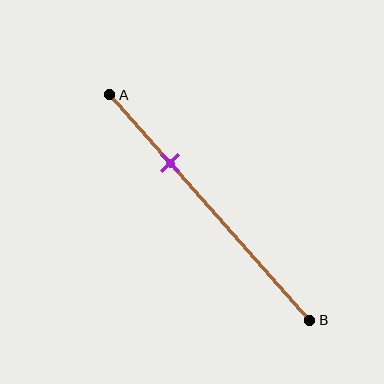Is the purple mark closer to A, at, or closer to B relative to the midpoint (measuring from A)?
The purple mark is closer to point A than the midpoint of segment AB.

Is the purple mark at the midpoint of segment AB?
No, the mark is at about 30% from A, not at the 50% midpoint.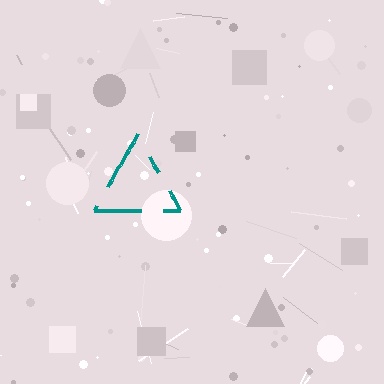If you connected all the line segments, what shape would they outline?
They would outline a triangle.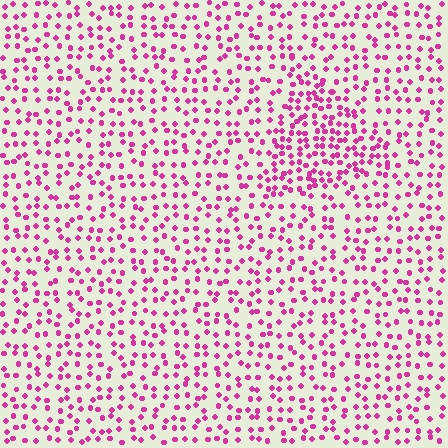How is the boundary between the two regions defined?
The boundary is defined by a change in element density (approximately 1.8x ratio). All elements are the same color, size, and shape.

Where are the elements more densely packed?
The elements are more densely packed inside the triangle boundary.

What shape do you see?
I see a triangle.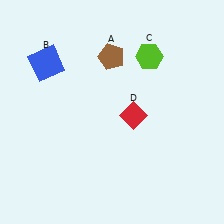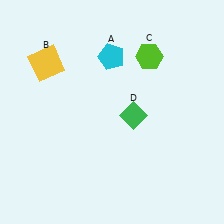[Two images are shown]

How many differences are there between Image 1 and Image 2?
There are 3 differences between the two images.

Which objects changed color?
A changed from brown to cyan. B changed from blue to yellow. D changed from red to green.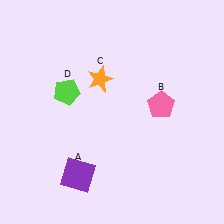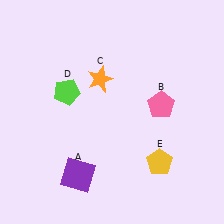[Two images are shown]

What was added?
A yellow pentagon (E) was added in Image 2.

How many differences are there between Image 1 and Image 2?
There is 1 difference between the two images.